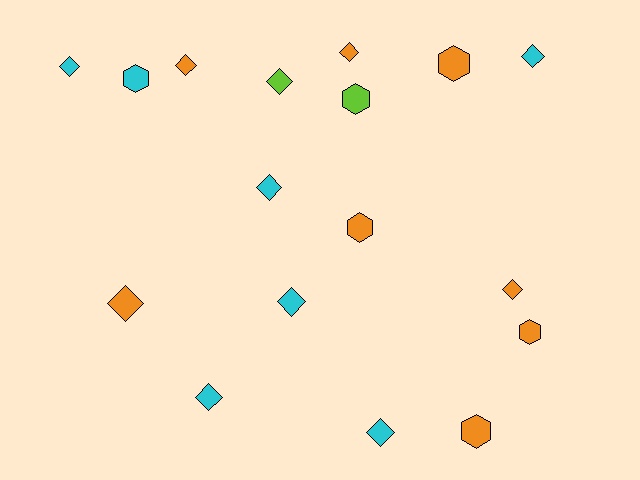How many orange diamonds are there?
There are 4 orange diamonds.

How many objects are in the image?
There are 17 objects.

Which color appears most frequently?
Orange, with 8 objects.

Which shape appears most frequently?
Diamond, with 11 objects.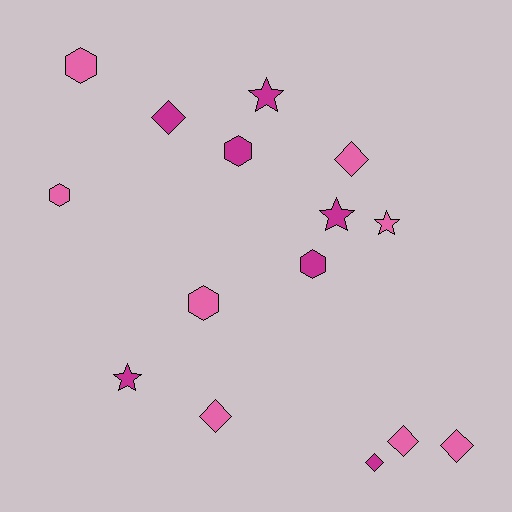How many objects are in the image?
There are 15 objects.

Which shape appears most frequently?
Diamond, with 6 objects.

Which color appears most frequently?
Pink, with 8 objects.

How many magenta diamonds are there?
There are 2 magenta diamonds.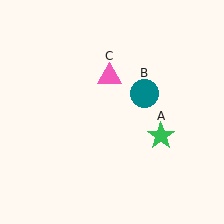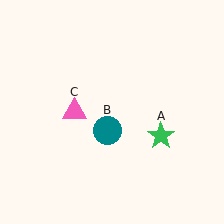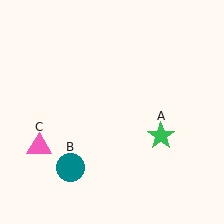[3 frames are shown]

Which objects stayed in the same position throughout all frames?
Green star (object A) remained stationary.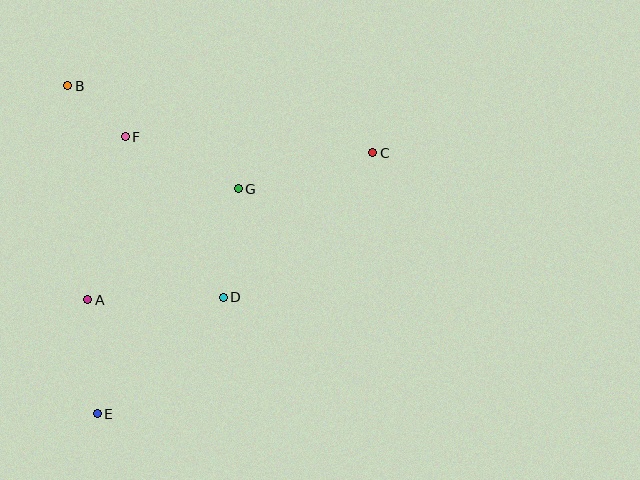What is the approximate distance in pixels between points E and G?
The distance between E and G is approximately 266 pixels.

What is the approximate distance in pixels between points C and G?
The distance between C and G is approximately 139 pixels.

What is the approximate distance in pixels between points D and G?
The distance between D and G is approximately 109 pixels.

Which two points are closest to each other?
Points B and F are closest to each other.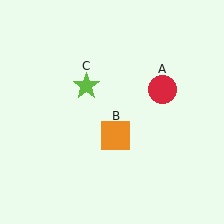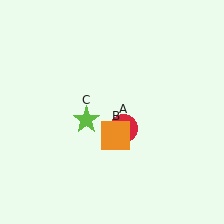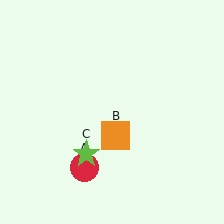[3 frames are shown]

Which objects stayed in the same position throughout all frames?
Orange square (object B) remained stationary.